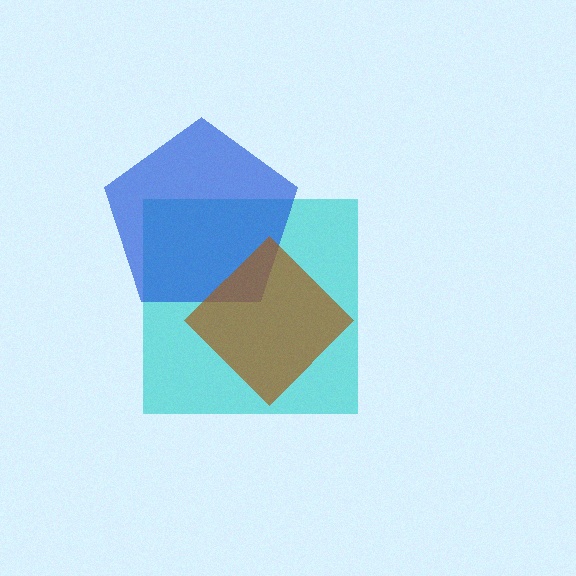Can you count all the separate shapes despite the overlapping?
Yes, there are 3 separate shapes.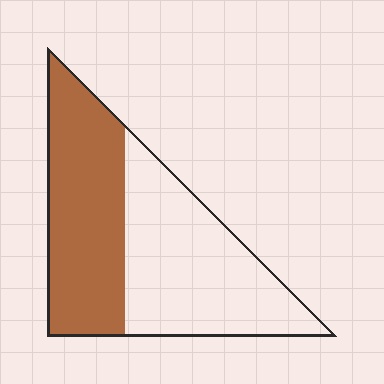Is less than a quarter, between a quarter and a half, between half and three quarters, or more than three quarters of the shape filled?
Between a quarter and a half.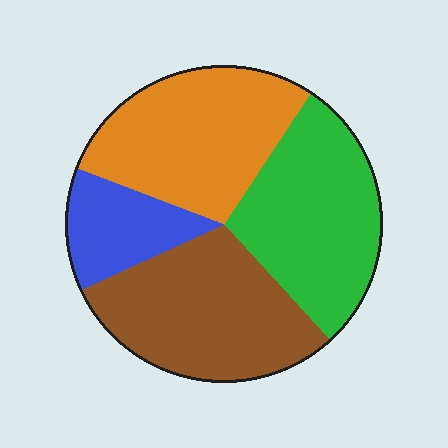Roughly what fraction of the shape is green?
Green covers 29% of the shape.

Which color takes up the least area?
Blue, at roughly 15%.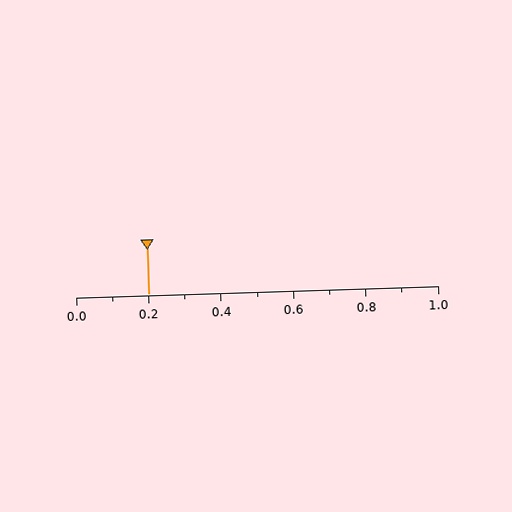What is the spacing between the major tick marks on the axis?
The major ticks are spaced 0.2 apart.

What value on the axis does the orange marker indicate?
The marker indicates approximately 0.2.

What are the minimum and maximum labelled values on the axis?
The axis runs from 0.0 to 1.0.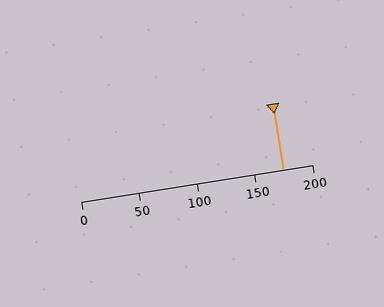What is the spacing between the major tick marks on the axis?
The major ticks are spaced 50 apart.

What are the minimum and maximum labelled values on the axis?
The axis runs from 0 to 200.